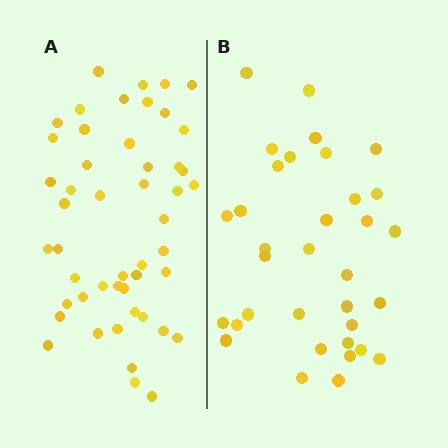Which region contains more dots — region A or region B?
Region A (the left region) has more dots.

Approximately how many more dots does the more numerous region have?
Region A has approximately 15 more dots than region B.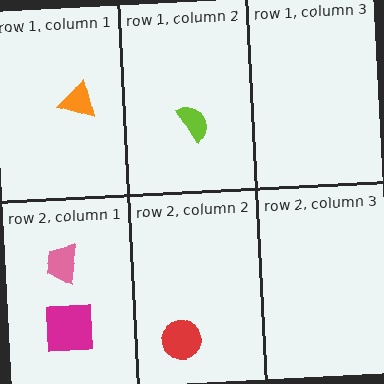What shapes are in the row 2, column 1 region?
The magenta square, the pink trapezoid.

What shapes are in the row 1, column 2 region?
The lime semicircle.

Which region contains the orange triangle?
The row 1, column 1 region.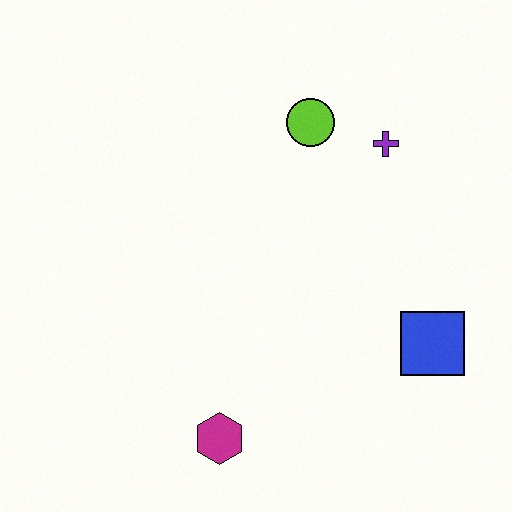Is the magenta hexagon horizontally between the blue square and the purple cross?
No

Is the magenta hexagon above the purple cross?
No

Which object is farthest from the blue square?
The lime circle is farthest from the blue square.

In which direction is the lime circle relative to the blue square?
The lime circle is above the blue square.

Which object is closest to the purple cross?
The lime circle is closest to the purple cross.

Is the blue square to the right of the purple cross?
Yes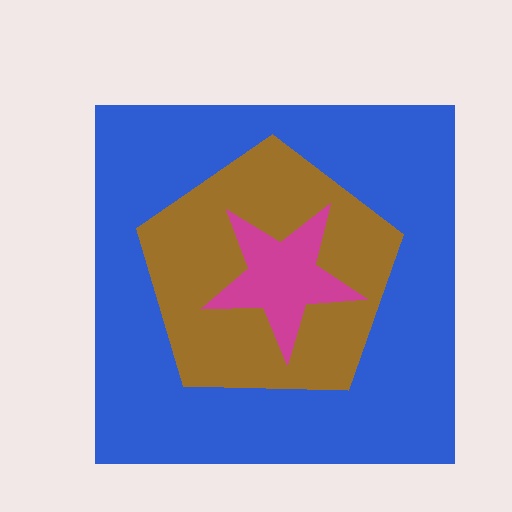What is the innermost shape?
The magenta star.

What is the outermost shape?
The blue square.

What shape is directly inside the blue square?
The brown pentagon.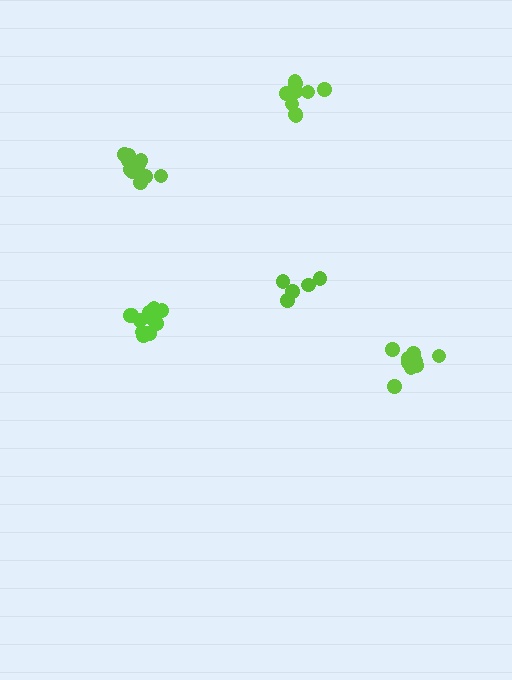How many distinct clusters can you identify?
There are 5 distinct clusters.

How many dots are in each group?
Group 1: 5 dots, Group 2: 10 dots, Group 3: 10 dots, Group 4: 11 dots, Group 5: 9 dots (45 total).